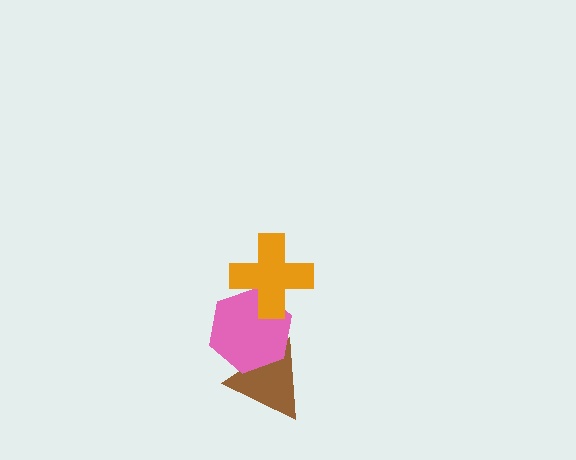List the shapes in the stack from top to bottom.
From top to bottom: the orange cross, the pink hexagon, the brown triangle.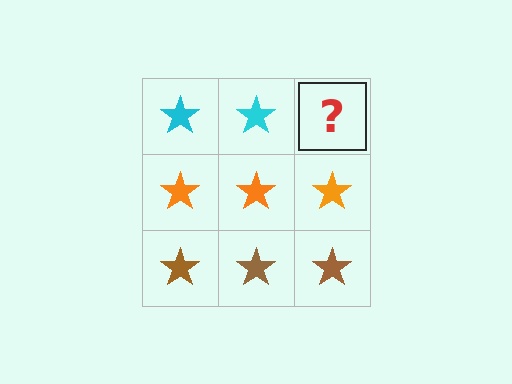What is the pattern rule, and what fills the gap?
The rule is that each row has a consistent color. The gap should be filled with a cyan star.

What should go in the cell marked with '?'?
The missing cell should contain a cyan star.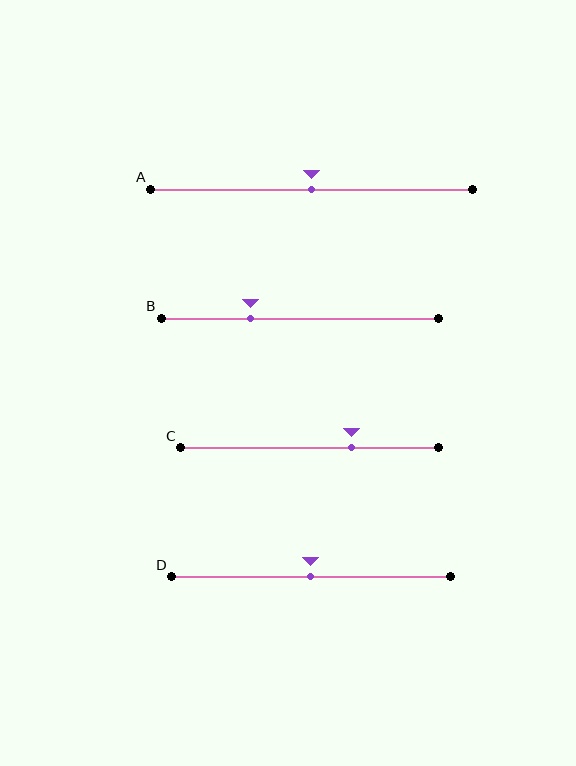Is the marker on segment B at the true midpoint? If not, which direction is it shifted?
No, the marker on segment B is shifted to the left by about 18% of the segment length.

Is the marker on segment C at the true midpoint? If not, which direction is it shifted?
No, the marker on segment C is shifted to the right by about 16% of the segment length.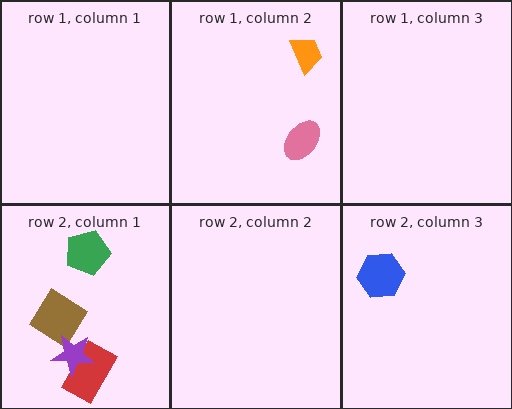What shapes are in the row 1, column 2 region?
The orange trapezoid, the pink ellipse.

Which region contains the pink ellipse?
The row 1, column 2 region.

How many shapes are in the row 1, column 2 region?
2.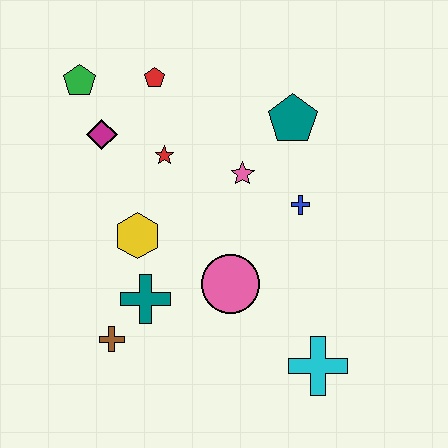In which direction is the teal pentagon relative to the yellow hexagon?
The teal pentagon is to the right of the yellow hexagon.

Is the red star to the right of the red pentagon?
Yes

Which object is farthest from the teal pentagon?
The brown cross is farthest from the teal pentagon.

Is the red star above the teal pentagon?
No